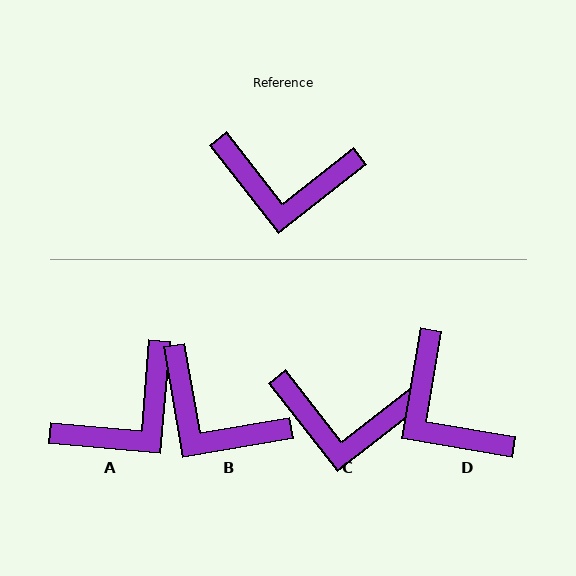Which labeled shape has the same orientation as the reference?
C.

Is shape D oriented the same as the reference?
No, it is off by about 48 degrees.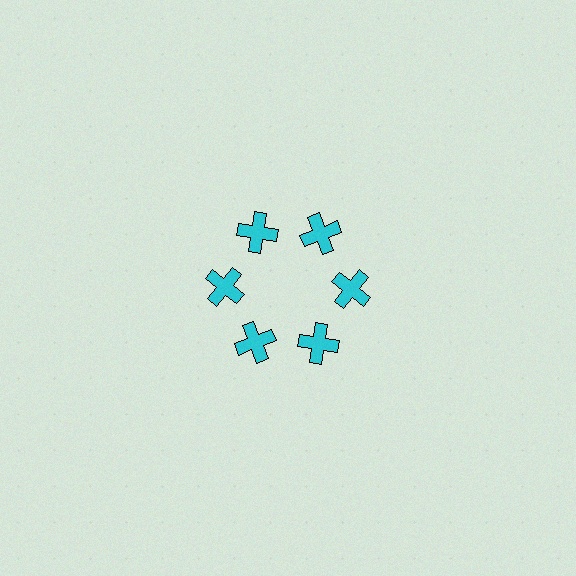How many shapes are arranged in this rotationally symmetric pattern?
There are 6 shapes, arranged in 6 groups of 1.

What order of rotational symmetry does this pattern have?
This pattern has 6-fold rotational symmetry.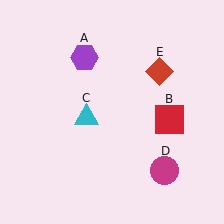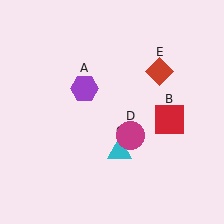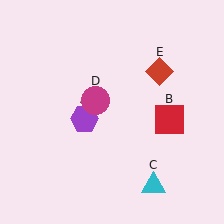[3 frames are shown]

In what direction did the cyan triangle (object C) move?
The cyan triangle (object C) moved down and to the right.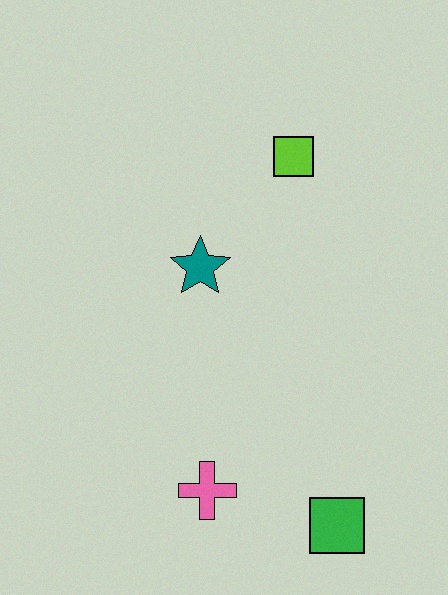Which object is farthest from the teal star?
The green square is farthest from the teal star.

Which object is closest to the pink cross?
The green square is closest to the pink cross.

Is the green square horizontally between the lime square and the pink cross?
No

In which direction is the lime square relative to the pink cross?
The lime square is above the pink cross.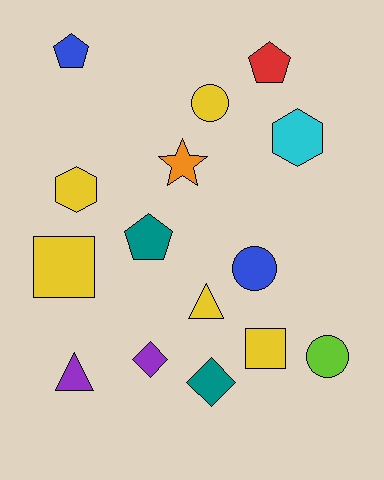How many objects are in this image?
There are 15 objects.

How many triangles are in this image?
There are 2 triangles.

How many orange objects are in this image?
There is 1 orange object.